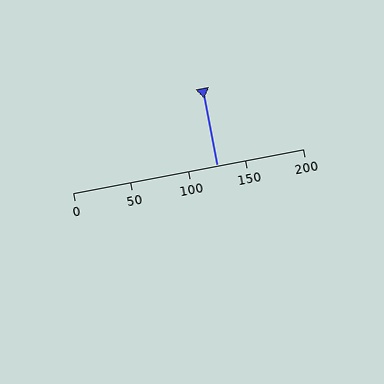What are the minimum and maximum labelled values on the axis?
The axis runs from 0 to 200.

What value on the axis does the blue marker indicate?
The marker indicates approximately 125.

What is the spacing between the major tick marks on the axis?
The major ticks are spaced 50 apart.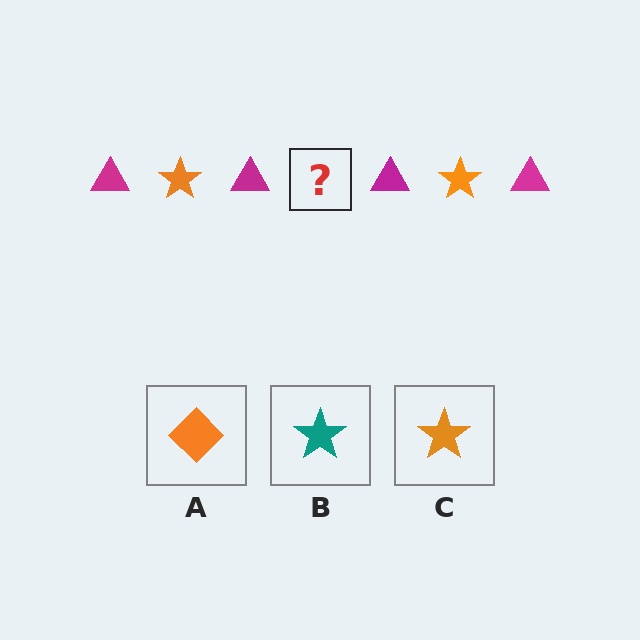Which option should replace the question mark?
Option C.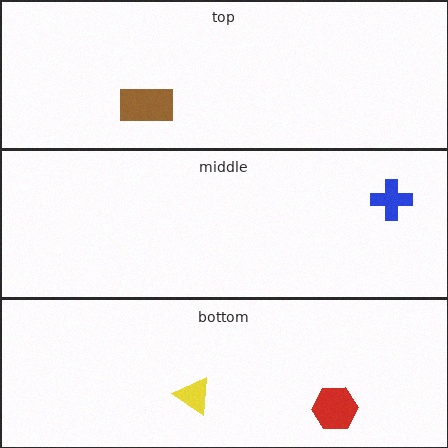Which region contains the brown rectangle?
The top region.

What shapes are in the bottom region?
The yellow triangle, the red hexagon.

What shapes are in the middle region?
The blue cross.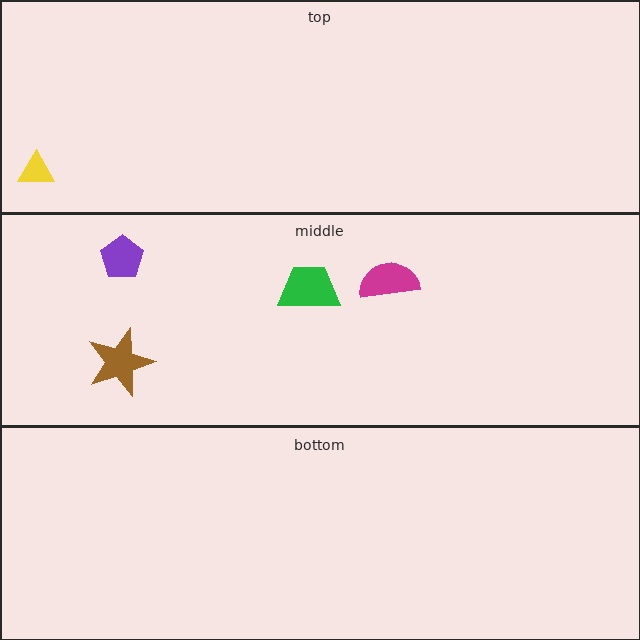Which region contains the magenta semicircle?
The middle region.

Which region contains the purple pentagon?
The middle region.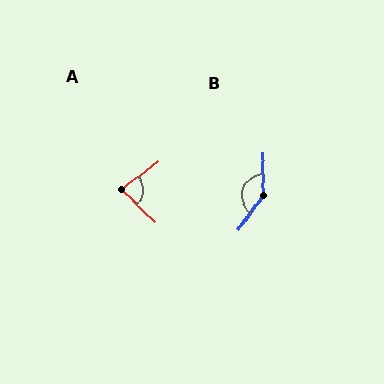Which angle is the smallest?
A, at approximately 82 degrees.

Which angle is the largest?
B, at approximately 142 degrees.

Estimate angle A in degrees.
Approximately 82 degrees.